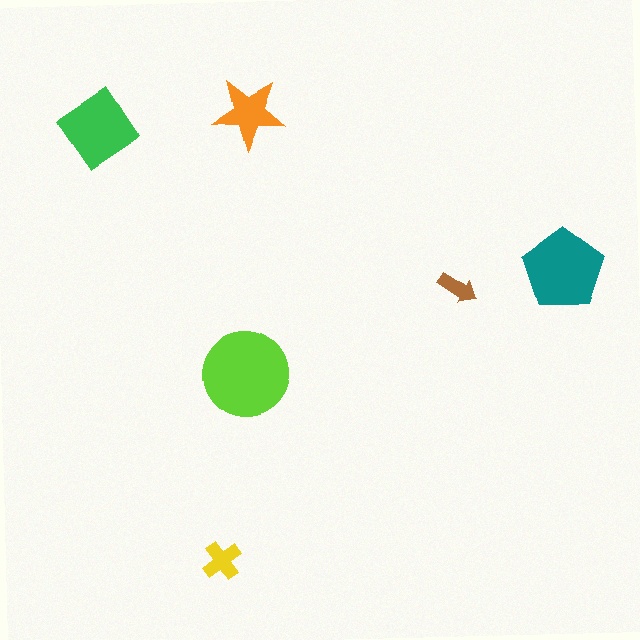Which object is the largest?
The lime circle.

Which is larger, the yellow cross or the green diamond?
The green diamond.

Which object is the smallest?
The brown arrow.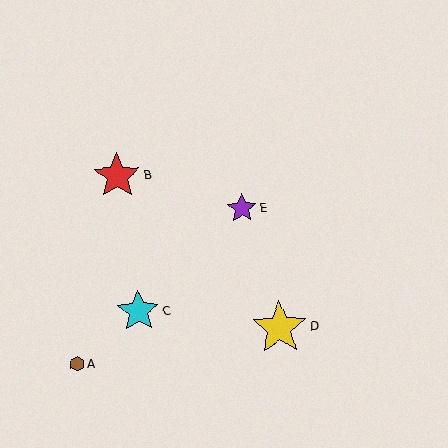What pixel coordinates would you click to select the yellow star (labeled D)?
Click at (279, 328) to select the yellow star D.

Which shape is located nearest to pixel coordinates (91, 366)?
The brown hexagon (labeled A) at (77, 364) is nearest to that location.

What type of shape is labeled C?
Shape C is a cyan star.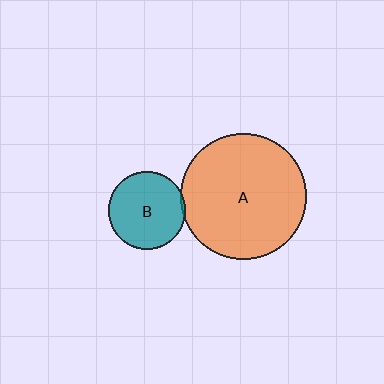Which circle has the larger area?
Circle A (orange).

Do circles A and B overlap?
Yes.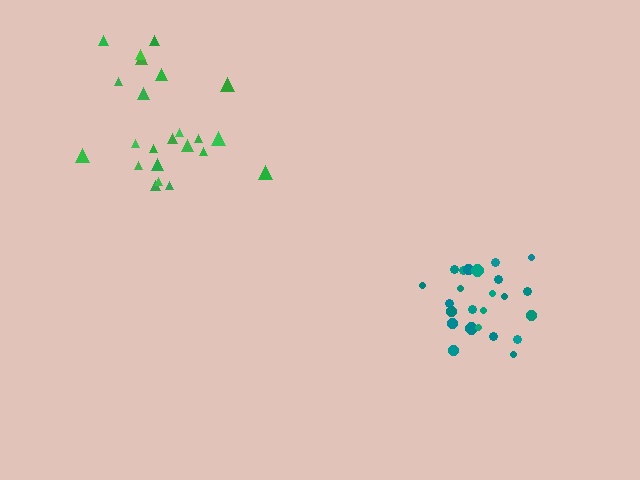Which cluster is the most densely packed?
Teal.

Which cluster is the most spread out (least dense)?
Green.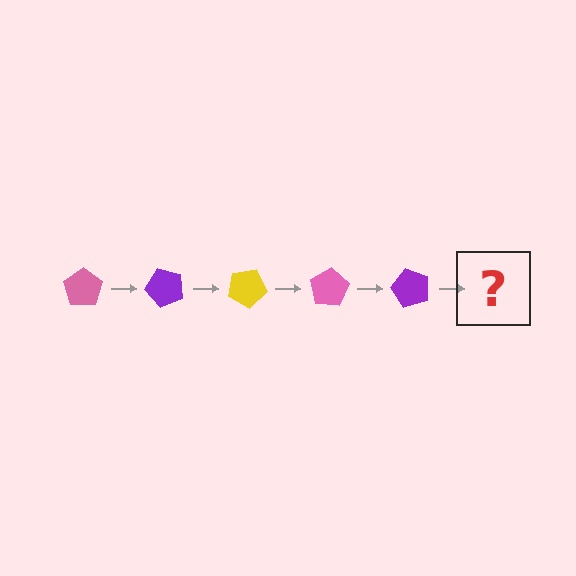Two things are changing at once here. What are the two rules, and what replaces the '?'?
The two rules are that it rotates 50 degrees each step and the color cycles through pink, purple, and yellow. The '?' should be a yellow pentagon, rotated 250 degrees from the start.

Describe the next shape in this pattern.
It should be a yellow pentagon, rotated 250 degrees from the start.